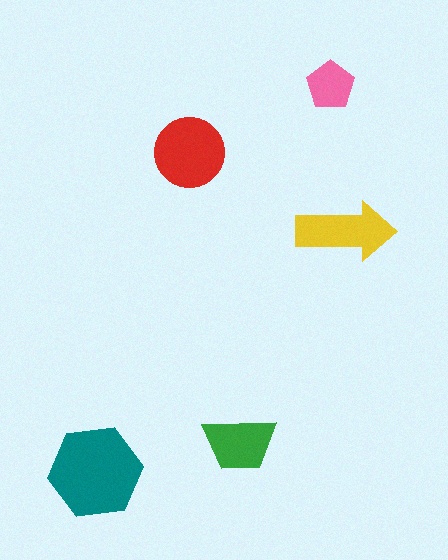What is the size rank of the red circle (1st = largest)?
2nd.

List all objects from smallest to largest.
The pink pentagon, the green trapezoid, the yellow arrow, the red circle, the teal hexagon.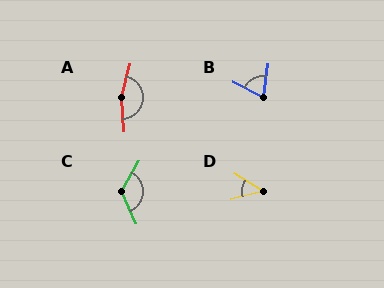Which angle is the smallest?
D, at approximately 47 degrees.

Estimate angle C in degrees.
Approximately 126 degrees.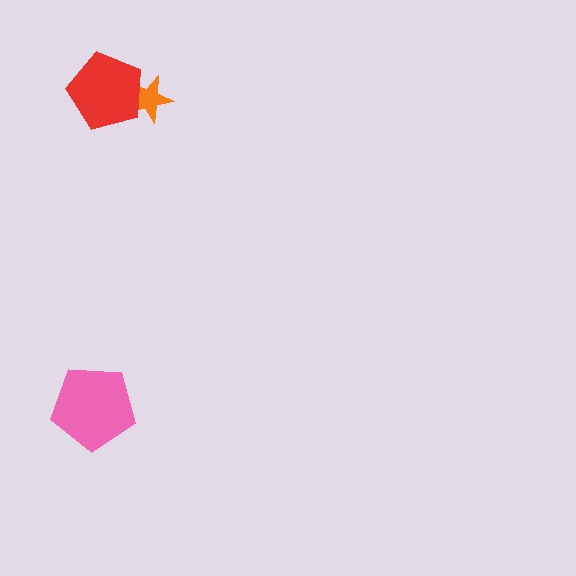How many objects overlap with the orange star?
1 object overlaps with the orange star.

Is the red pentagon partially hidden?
No, no other shape covers it.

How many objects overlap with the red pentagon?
1 object overlaps with the red pentagon.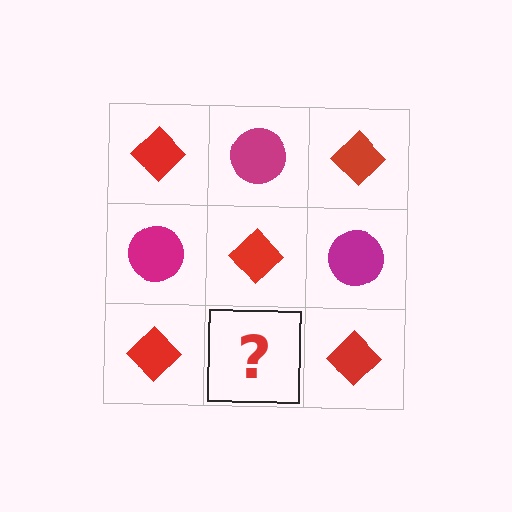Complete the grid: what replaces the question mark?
The question mark should be replaced with a magenta circle.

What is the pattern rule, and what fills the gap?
The rule is that it alternates red diamond and magenta circle in a checkerboard pattern. The gap should be filled with a magenta circle.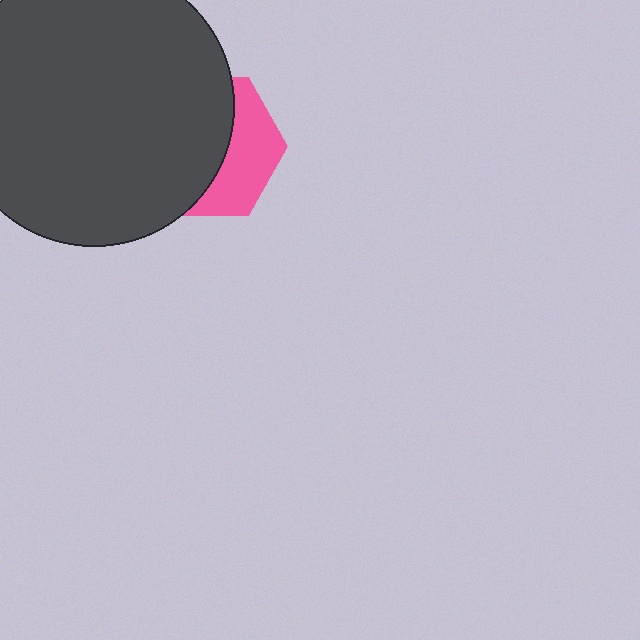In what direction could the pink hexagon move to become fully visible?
The pink hexagon could move right. That would shift it out from behind the dark gray circle entirely.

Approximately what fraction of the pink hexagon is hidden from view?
Roughly 62% of the pink hexagon is hidden behind the dark gray circle.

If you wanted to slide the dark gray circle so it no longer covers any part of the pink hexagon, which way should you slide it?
Slide it left — that is the most direct way to separate the two shapes.